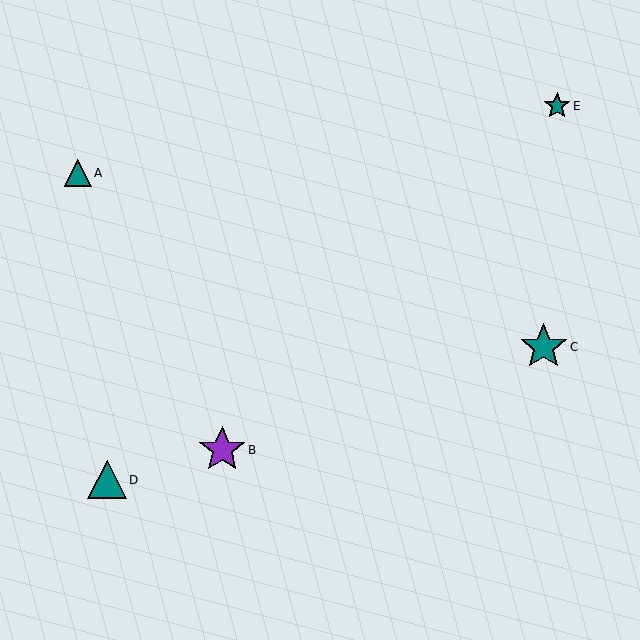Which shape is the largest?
The teal star (labeled C) is the largest.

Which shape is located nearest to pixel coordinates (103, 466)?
The teal triangle (labeled D) at (107, 480) is nearest to that location.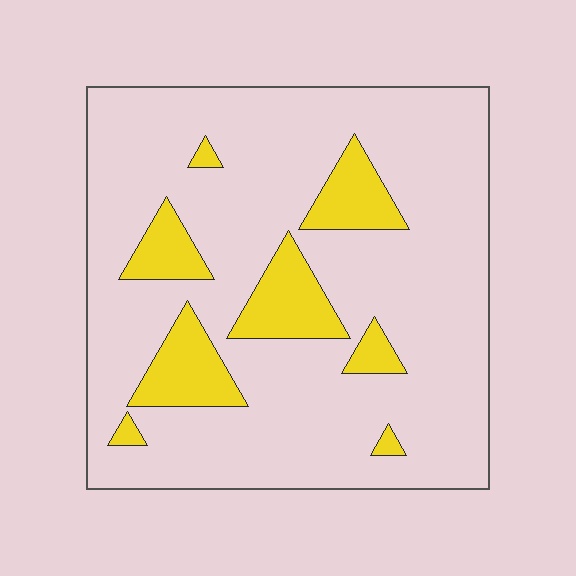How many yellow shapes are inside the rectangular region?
8.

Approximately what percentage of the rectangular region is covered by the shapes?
Approximately 15%.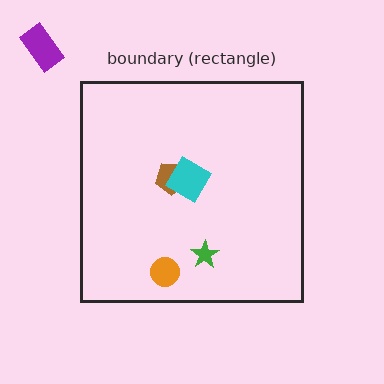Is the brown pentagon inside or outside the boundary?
Inside.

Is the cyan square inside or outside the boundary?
Inside.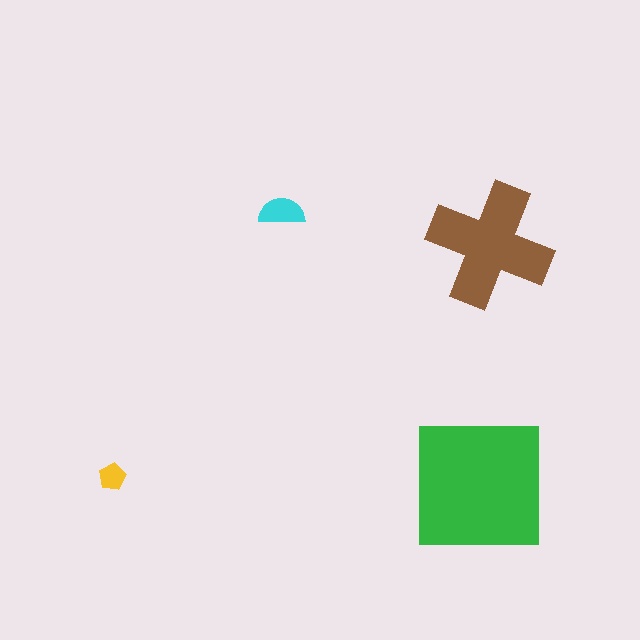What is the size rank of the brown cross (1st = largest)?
2nd.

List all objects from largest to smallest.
The green square, the brown cross, the cyan semicircle, the yellow pentagon.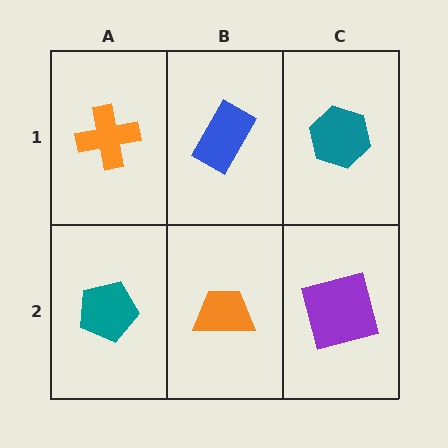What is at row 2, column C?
A purple square.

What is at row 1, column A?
An orange cross.